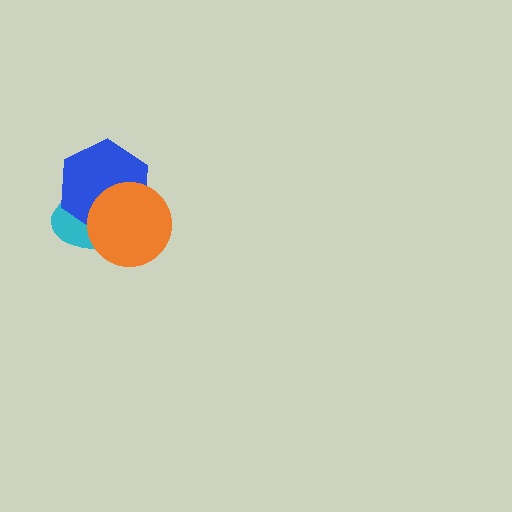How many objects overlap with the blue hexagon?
2 objects overlap with the blue hexagon.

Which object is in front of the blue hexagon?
The orange circle is in front of the blue hexagon.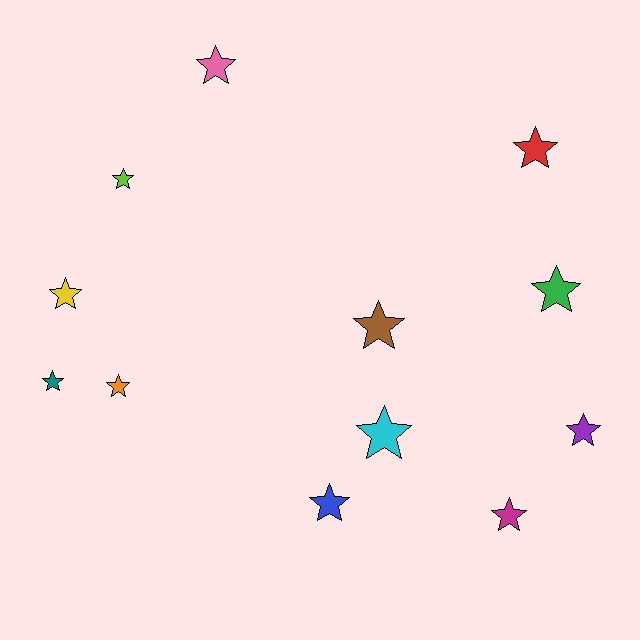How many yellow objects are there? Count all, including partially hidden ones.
There is 1 yellow object.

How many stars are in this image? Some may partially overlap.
There are 12 stars.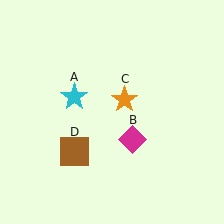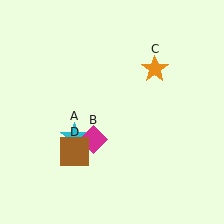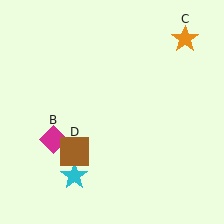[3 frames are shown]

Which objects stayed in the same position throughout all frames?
Brown square (object D) remained stationary.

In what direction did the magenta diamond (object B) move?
The magenta diamond (object B) moved left.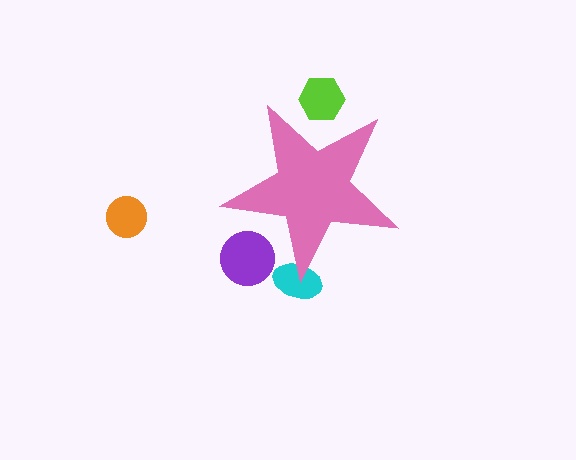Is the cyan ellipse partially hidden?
Yes, the cyan ellipse is partially hidden behind the pink star.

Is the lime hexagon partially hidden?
Yes, the lime hexagon is partially hidden behind the pink star.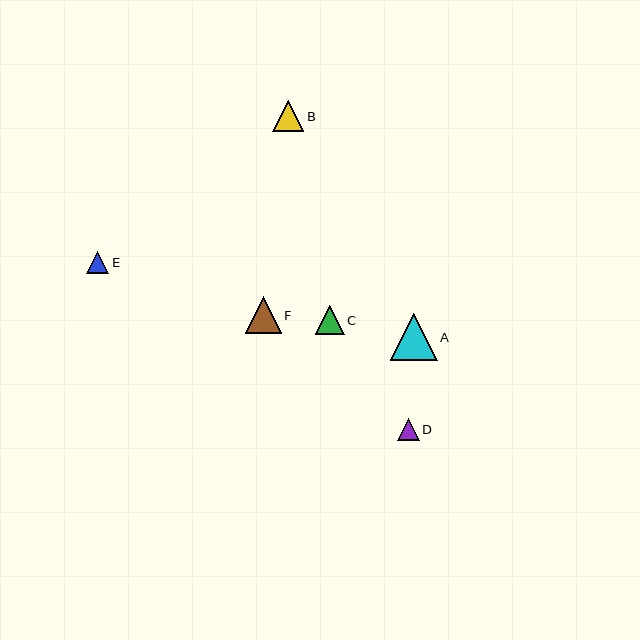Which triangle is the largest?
Triangle A is the largest with a size of approximately 47 pixels.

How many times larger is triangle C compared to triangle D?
Triangle C is approximately 1.3 times the size of triangle D.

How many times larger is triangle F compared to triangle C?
Triangle F is approximately 1.2 times the size of triangle C.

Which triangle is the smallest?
Triangle D is the smallest with a size of approximately 22 pixels.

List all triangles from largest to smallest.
From largest to smallest: A, F, B, C, E, D.